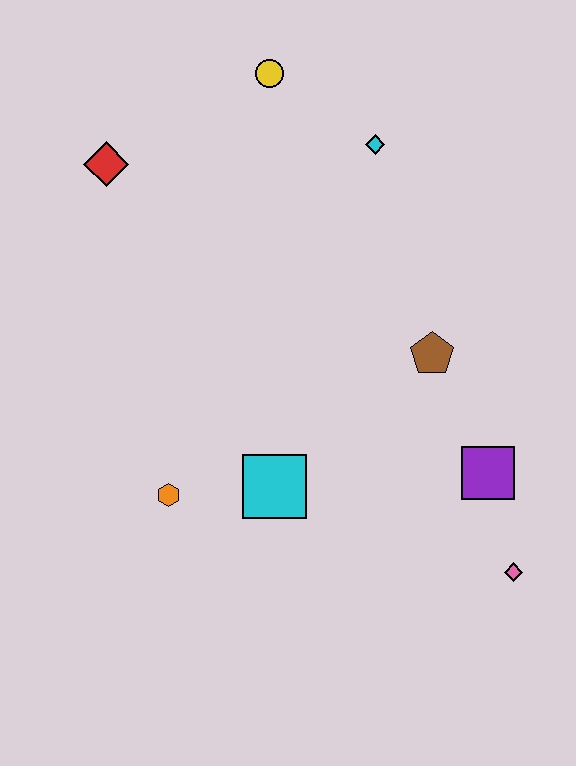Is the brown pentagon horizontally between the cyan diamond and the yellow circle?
No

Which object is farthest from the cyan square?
The yellow circle is farthest from the cyan square.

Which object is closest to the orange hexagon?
The cyan square is closest to the orange hexagon.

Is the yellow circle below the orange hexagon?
No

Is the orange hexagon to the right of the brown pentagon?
No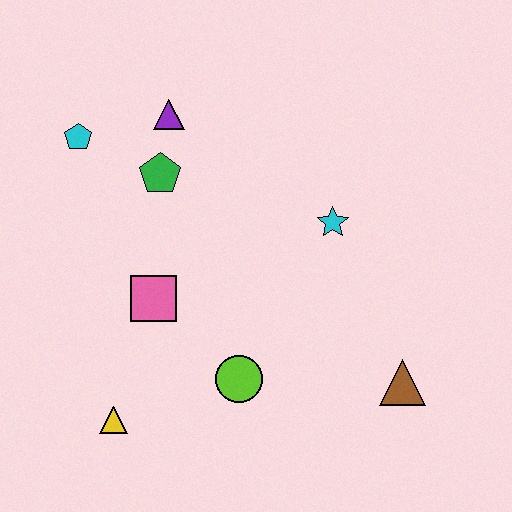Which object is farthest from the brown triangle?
The cyan pentagon is farthest from the brown triangle.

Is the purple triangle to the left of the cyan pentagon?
No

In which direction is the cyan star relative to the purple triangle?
The cyan star is to the right of the purple triangle.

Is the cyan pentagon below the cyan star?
No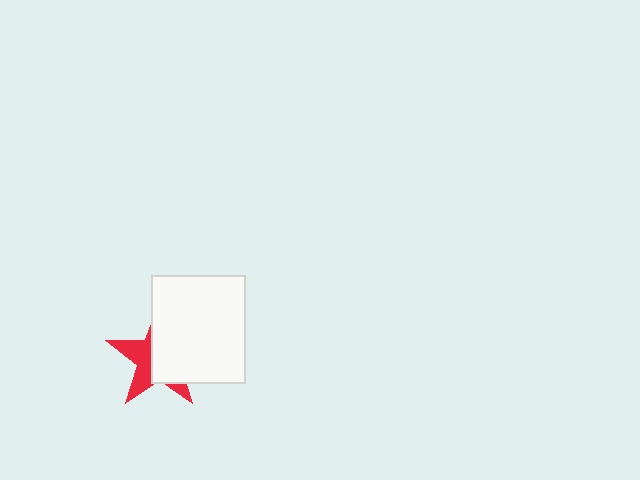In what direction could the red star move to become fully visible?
The red star could move left. That would shift it out from behind the white rectangle entirely.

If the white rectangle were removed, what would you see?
You would see the complete red star.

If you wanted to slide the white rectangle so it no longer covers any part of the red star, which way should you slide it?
Slide it right — that is the most direct way to separate the two shapes.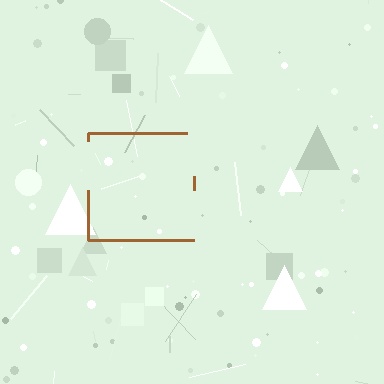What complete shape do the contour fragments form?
The contour fragments form a square.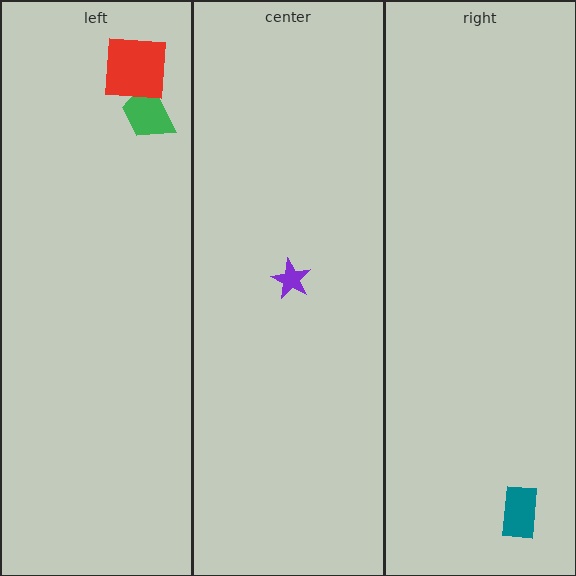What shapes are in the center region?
The purple star.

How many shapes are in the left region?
2.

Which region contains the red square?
The left region.